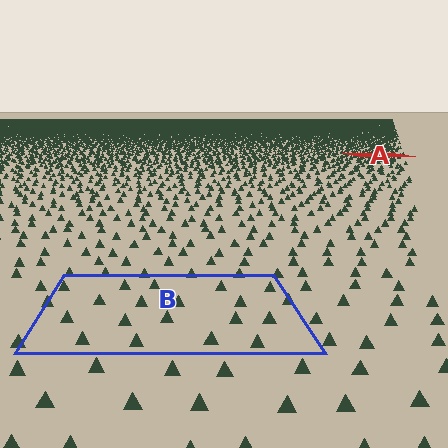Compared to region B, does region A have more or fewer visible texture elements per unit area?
Region A has more texture elements per unit area — they are packed more densely because it is farther away.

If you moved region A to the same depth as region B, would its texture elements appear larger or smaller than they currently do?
They would appear larger. At a closer depth, the same texture elements are projected at a bigger on-screen size.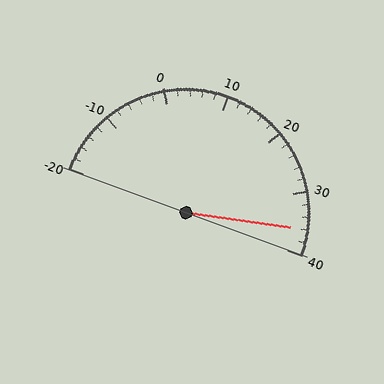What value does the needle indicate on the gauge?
The needle indicates approximately 36.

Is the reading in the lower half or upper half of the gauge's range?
The reading is in the upper half of the range (-20 to 40).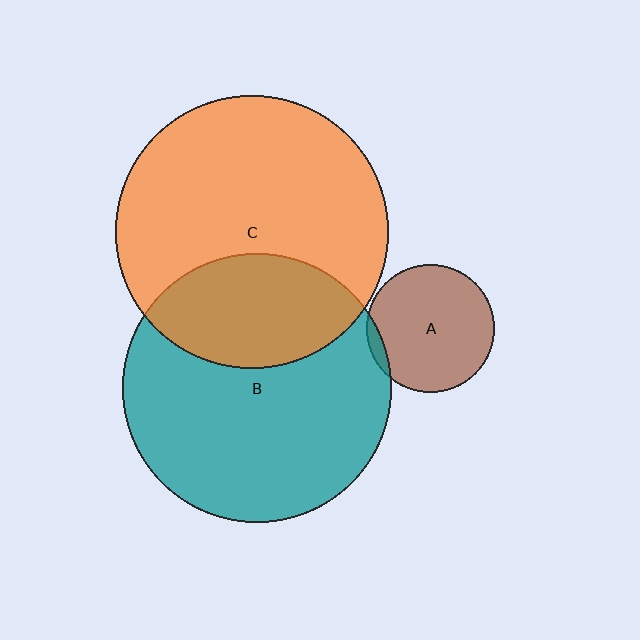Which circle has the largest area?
Circle C (orange).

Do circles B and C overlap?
Yes.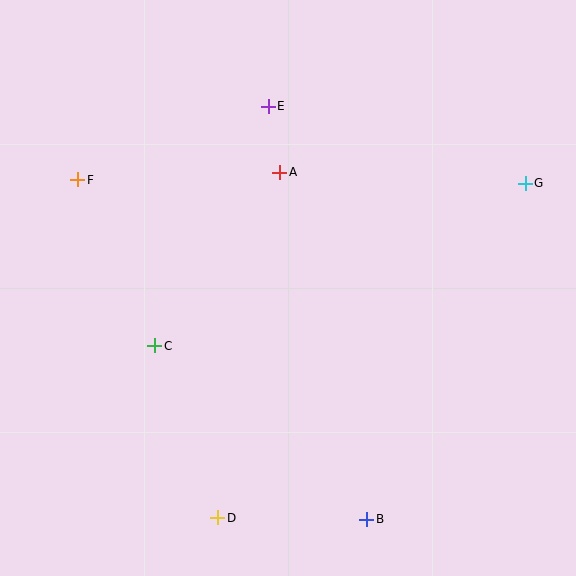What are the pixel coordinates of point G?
Point G is at (525, 183).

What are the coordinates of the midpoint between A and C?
The midpoint between A and C is at (217, 259).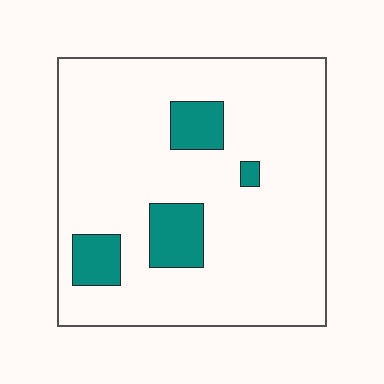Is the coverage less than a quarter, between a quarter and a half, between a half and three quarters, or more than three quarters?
Less than a quarter.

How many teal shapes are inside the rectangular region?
4.